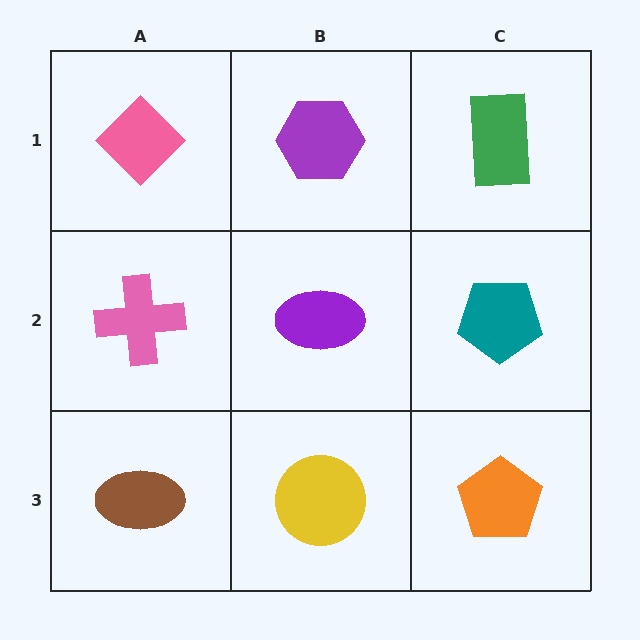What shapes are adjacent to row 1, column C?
A teal pentagon (row 2, column C), a purple hexagon (row 1, column B).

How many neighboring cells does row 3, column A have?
2.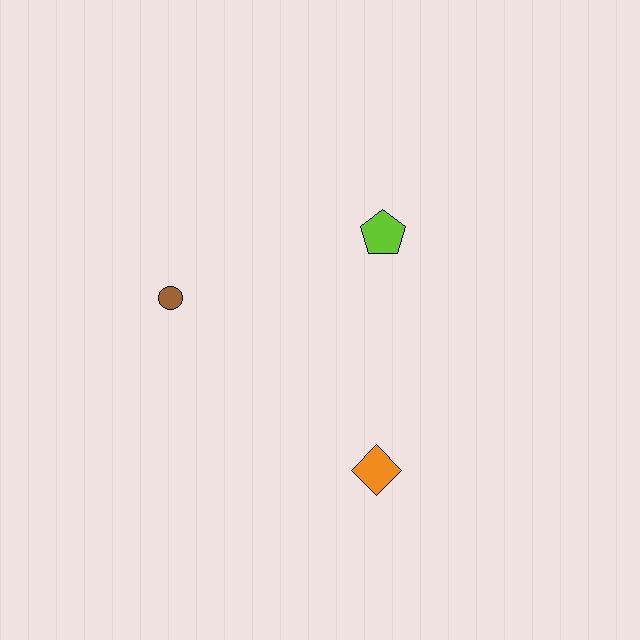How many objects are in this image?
There are 3 objects.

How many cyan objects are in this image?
There are no cyan objects.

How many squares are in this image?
There are no squares.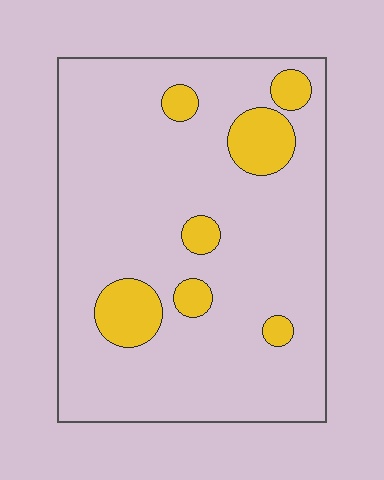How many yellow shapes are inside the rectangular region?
7.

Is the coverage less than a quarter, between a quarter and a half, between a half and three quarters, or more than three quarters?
Less than a quarter.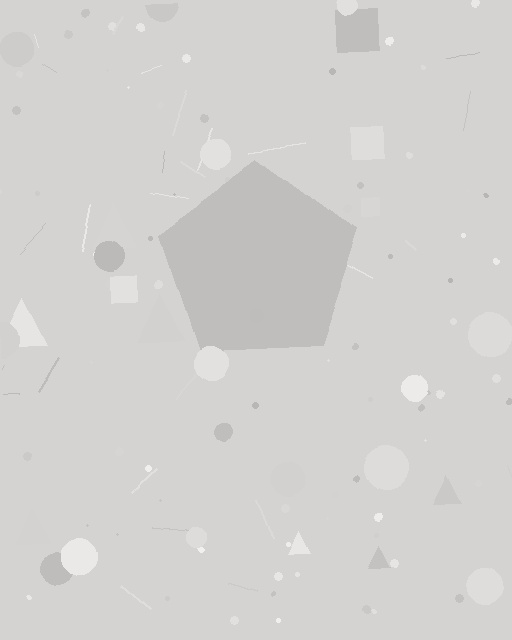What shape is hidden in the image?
A pentagon is hidden in the image.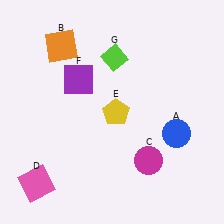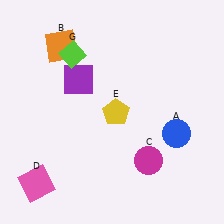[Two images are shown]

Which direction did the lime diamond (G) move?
The lime diamond (G) moved left.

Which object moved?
The lime diamond (G) moved left.